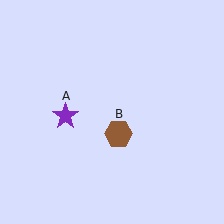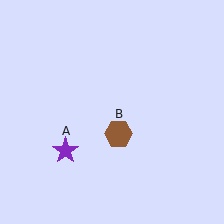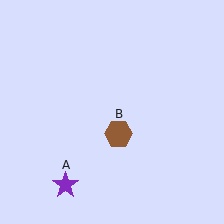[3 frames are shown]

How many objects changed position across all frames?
1 object changed position: purple star (object A).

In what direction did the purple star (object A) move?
The purple star (object A) moved down.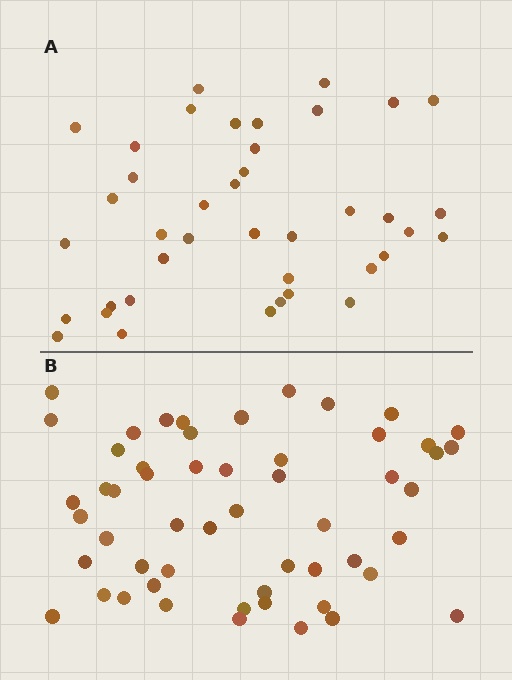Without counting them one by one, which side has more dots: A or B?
Region B (the bottom region) has more dots.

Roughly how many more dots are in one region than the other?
Region B has approximately 15 more dots than region A.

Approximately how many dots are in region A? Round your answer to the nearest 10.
About 40 dots.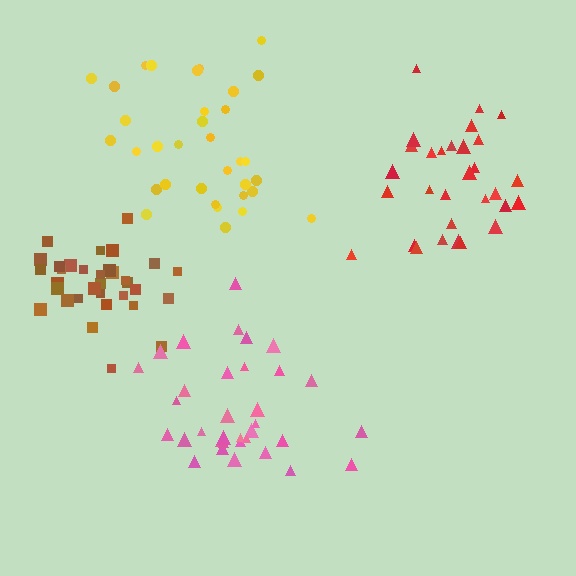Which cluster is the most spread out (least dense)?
Pink.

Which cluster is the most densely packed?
Brown.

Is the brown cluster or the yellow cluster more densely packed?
Brown.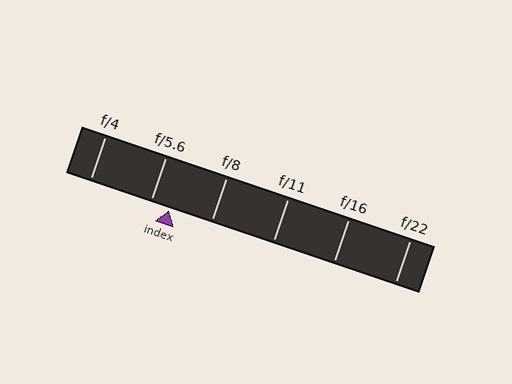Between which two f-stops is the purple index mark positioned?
The index mark is between f/5.6 and f/8.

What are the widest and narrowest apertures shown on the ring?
The widest aperture shown is f/4 and the narrowest is f/22.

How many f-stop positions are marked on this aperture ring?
There are 6 f-stop positions marked.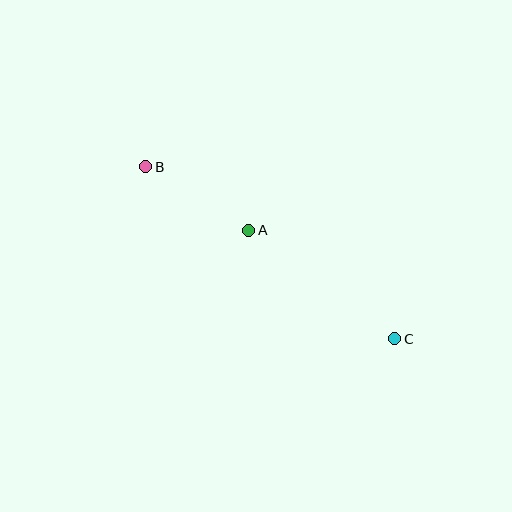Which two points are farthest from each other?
Points B and C are farthest from each other.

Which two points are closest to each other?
Points A and B are closest to each other.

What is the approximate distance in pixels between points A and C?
The distance between A and C is approximately 182 pixels.